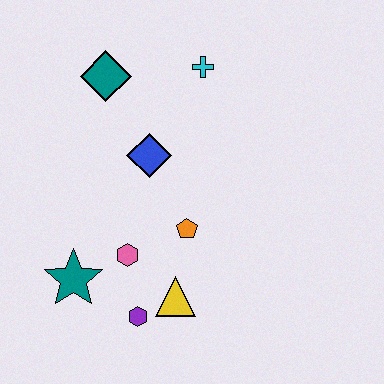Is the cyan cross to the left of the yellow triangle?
No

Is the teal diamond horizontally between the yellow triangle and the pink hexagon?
No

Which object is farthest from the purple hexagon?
The cyan cross is farthest from the purple hexagon.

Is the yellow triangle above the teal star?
No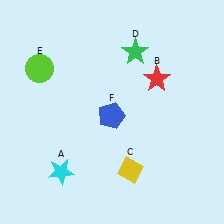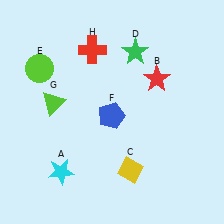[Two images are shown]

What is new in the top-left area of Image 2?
A lime triangle (G) was added in the top-left area of Image 2.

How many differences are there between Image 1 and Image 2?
There are 2 differences between the two images.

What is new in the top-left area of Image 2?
A red cross (H) was added in the top-left area of Image 2.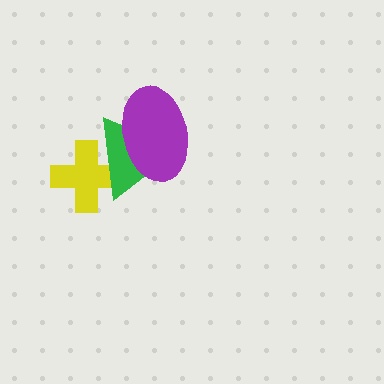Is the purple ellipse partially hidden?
No, no other shape covers it.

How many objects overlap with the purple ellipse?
1 object overlaps with the purple ellipse.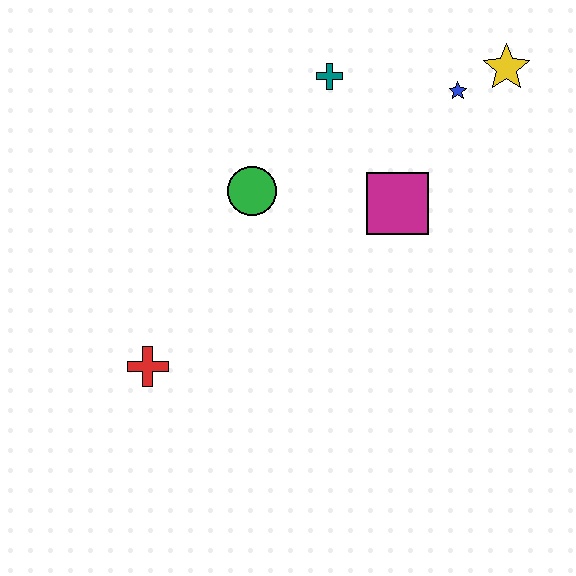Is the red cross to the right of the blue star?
No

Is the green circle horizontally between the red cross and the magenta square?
Yes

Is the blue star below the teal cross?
Yes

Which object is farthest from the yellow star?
The red cross is farthest from the yellow star.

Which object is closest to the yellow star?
The blue star is closest to the yellow star.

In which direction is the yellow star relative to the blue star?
The yellow star is to the right of the blue star.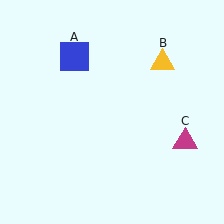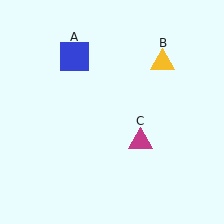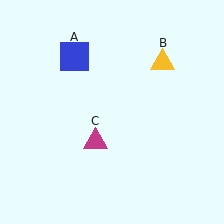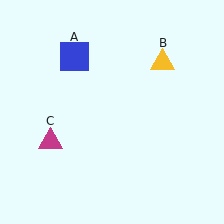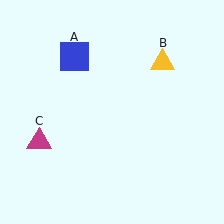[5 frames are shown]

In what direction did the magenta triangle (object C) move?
The magenta triangle (object C) moved left.